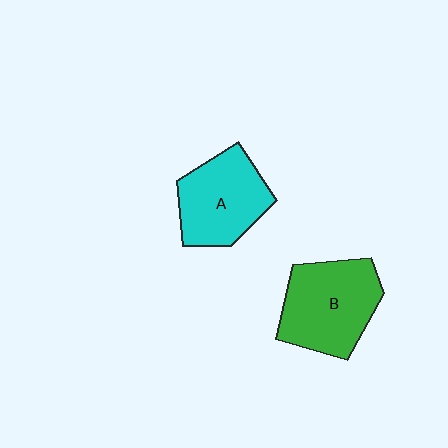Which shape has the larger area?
Shape B (green).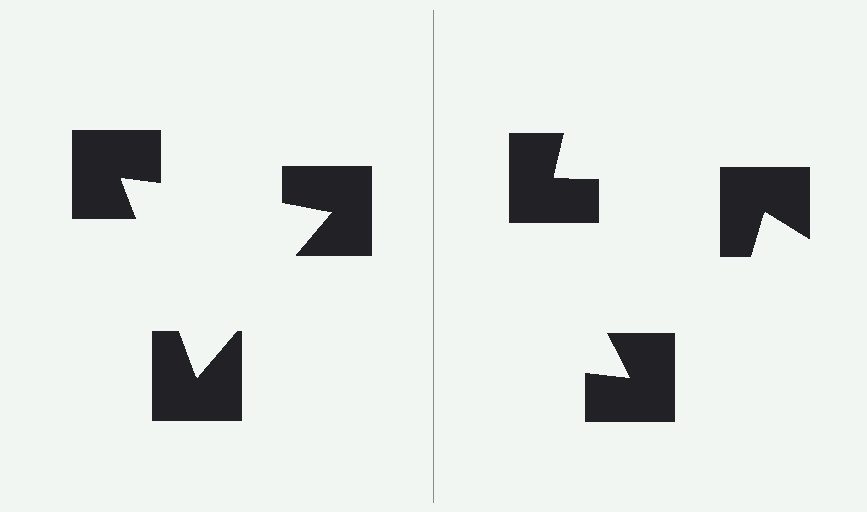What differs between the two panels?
The notched squares are positioned identically on both sides; only the wedge orientations differ. On the left they align to a triangle; on the right they are misaligned.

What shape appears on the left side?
An illusory triangle.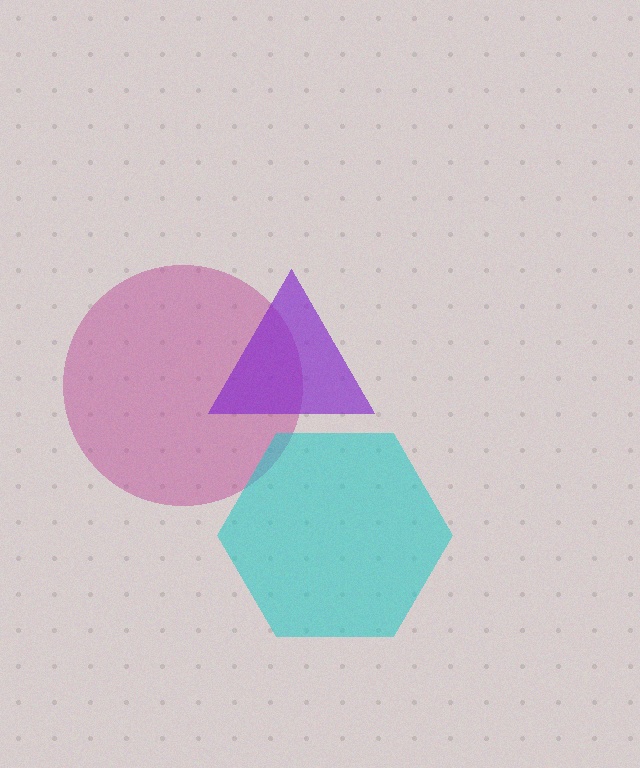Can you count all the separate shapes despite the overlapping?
Yes, there are 3 separate shapes.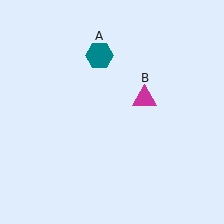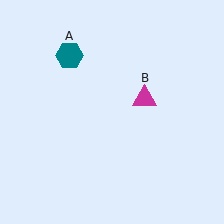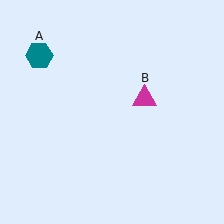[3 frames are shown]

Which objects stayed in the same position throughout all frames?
Magenta triangle (object B) remained stationary.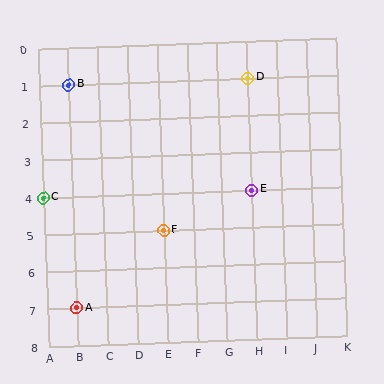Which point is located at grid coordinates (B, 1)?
Point B is at (B, 1).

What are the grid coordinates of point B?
Point B is at grid coordinates (B, 1).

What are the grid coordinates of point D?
Point D is at grid coordinates (H, 1).